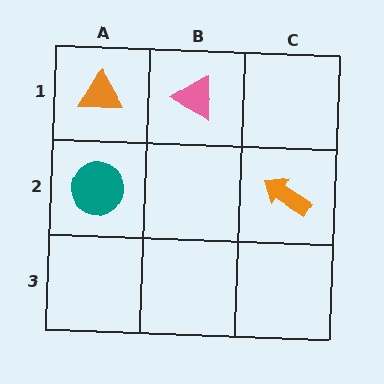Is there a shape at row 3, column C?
No, that cell is empty.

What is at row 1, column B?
A pink triangle.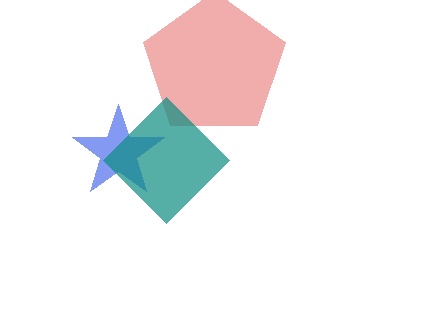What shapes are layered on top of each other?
The layered shapes are: a blue star, a red pentagon, a teal diamond.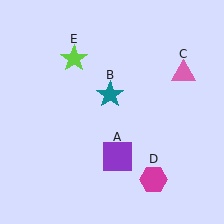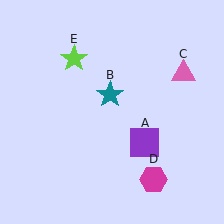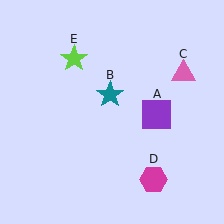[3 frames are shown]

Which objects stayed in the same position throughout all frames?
Teal star (object B) and pink triangle (object C) and magenta hexagon (object D) and lime star (object E) remained stationary.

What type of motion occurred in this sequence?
The purple square (object A) rotated counterclockwise around the center of the scene.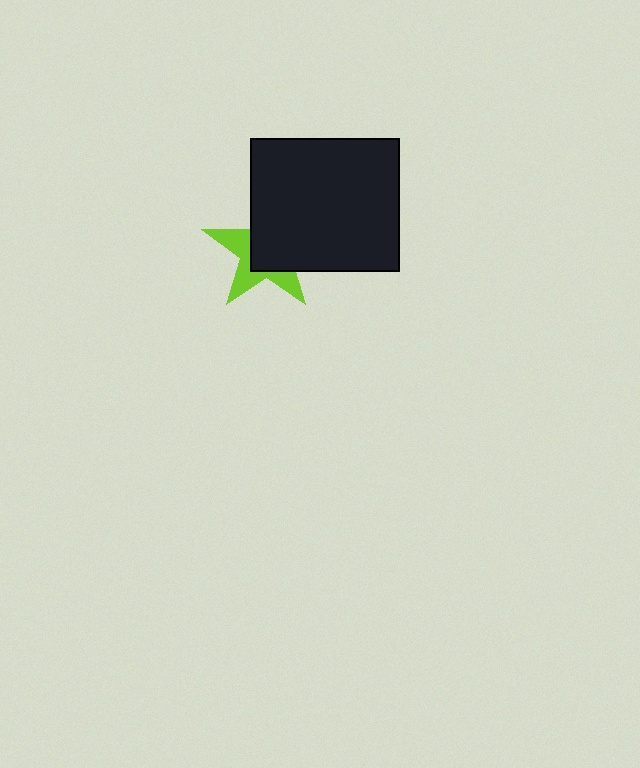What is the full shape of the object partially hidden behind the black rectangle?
The partially hidden object is a lime star.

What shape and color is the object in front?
The object in front is a black rectangle.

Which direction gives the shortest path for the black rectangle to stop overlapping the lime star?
Moving toward the upper-right gives the shortest separation.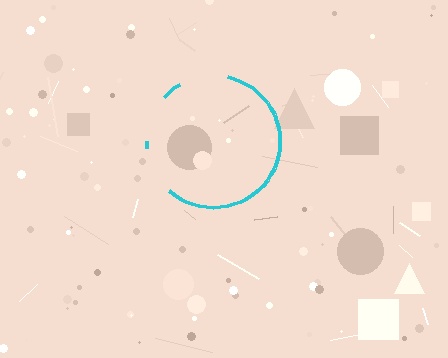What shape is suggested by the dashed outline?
The dashed outline suggests a circle.